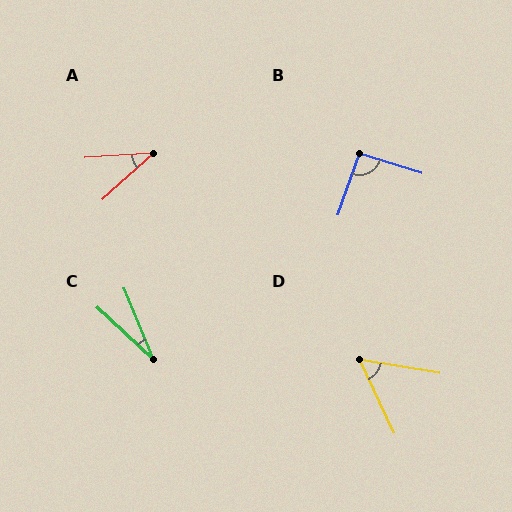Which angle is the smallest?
C, at approximately 25 degrees.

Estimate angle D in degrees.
Approximately 56 degrees.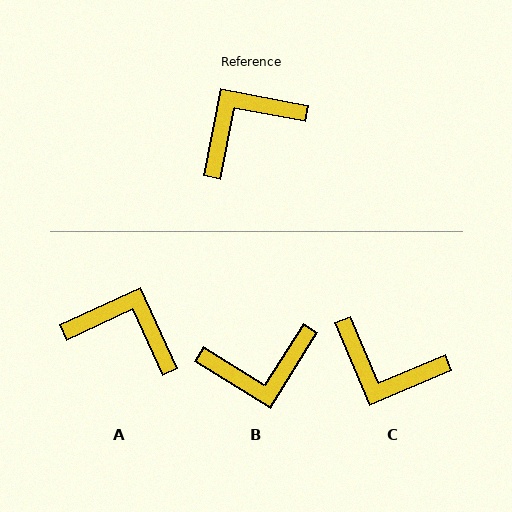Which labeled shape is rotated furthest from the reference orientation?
B, about 159 degrees away.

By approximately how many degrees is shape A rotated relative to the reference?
Approximately 54 degrees clockwise.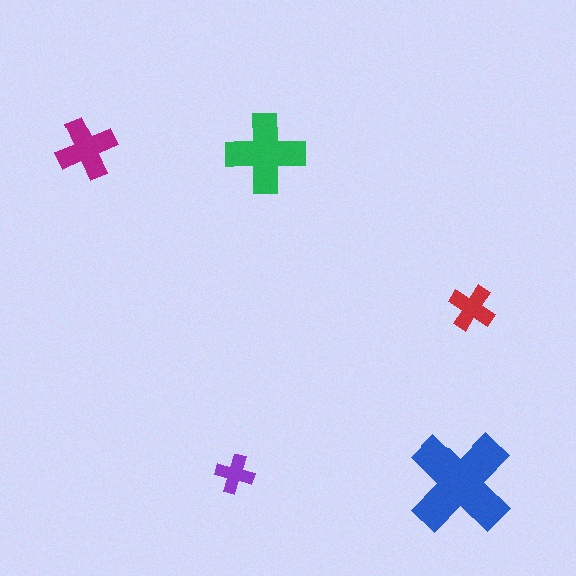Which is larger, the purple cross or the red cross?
The red one.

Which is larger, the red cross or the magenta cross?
The magenta one.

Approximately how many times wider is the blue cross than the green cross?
About 1.5 times wider.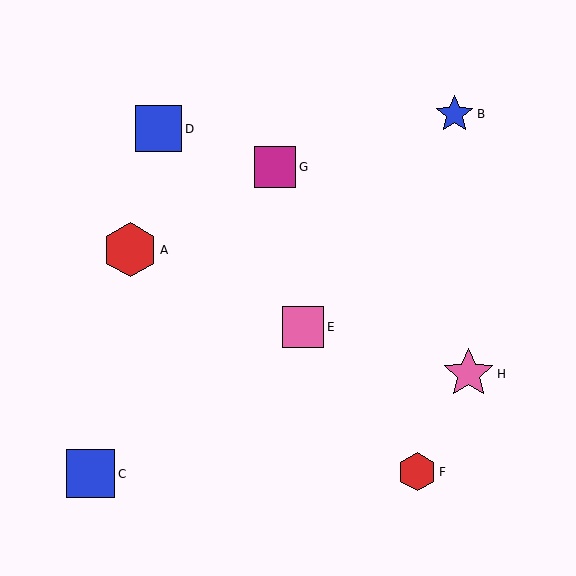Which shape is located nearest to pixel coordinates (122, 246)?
The red hexagon (labeled A) at (130, 250) is nearest to that location.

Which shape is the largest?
The red hexagon (labeled A) is the largest.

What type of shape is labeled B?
Shape B is a blue star.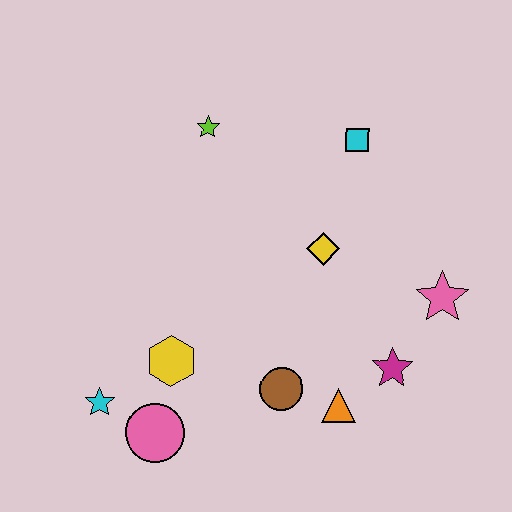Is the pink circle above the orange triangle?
No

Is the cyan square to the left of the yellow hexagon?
No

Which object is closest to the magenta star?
The orange triangle is closest to the magenta star.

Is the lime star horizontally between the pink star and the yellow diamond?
No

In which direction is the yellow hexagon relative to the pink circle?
The yellow hexagon is above the pink circle.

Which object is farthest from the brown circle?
The lime star is farthest from the brown circle.